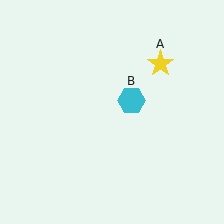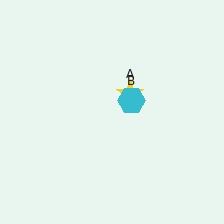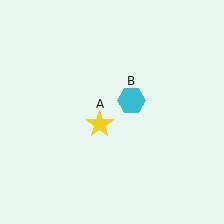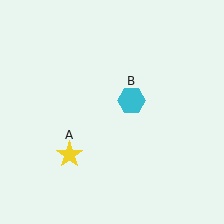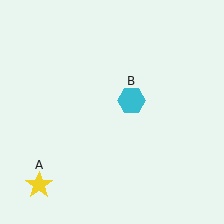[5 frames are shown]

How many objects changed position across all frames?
1 object changed position: yellow star (object A).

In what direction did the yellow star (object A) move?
The yellow star (object A) moved down and to the left.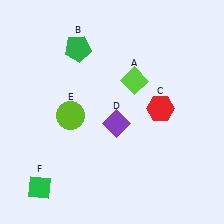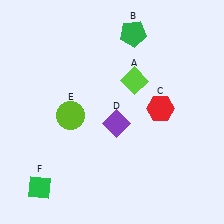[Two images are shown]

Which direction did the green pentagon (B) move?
The green pentagon (B) moved right.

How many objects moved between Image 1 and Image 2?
1 object moved between the two images.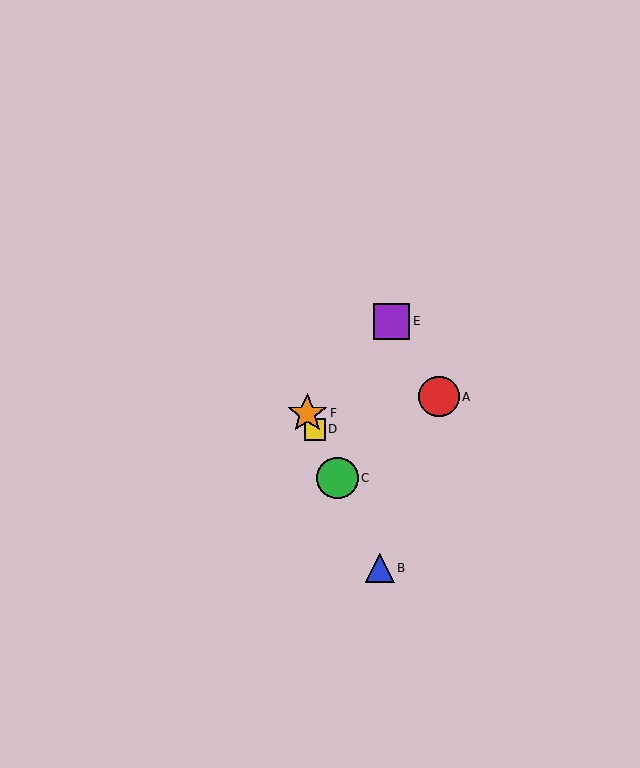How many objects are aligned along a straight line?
4 objects (B, C, D, F) are aligned along a straight line.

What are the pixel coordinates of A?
Object A is at (439, 397).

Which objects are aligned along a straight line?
Objects B, C, D, F are aligned along a straight line.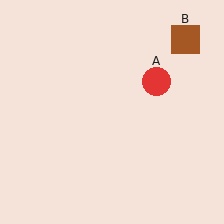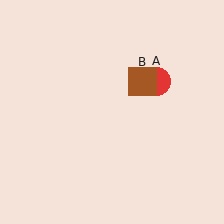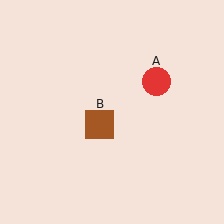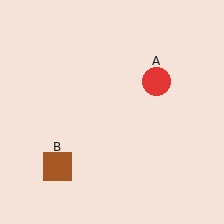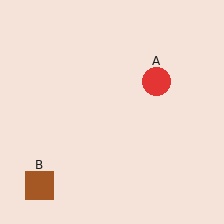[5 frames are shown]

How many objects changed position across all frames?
1 object changed position: brown square (object B).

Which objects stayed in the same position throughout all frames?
Red circle (object A) remained stationary.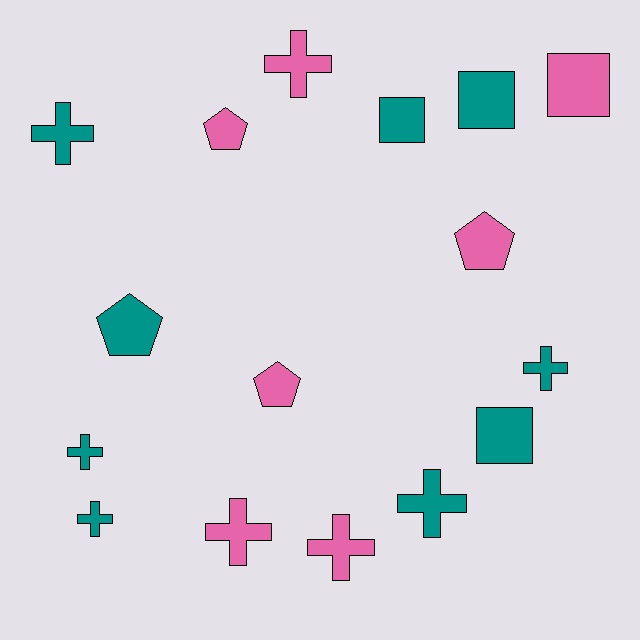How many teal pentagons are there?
There is 1 teal pentagon.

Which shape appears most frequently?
Cross, with 8 objects.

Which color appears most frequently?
Teal, with 9 objects.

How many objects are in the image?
There are 16 objects.